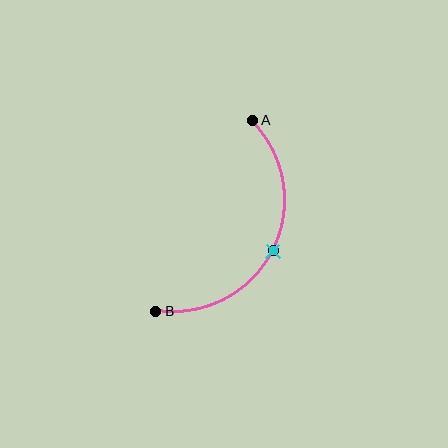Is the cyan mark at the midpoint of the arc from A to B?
Yes. The cyan mark lies on the arc at equal arc-length from both A and B — it is the arc midpoint.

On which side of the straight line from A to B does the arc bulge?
The arc bulges to the right of the straight line connecting A and B.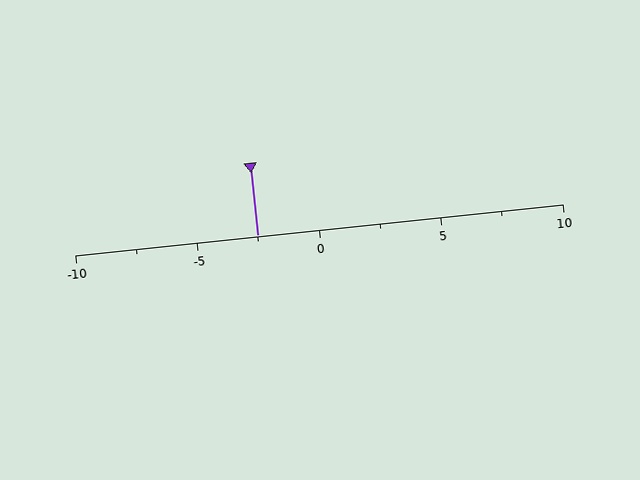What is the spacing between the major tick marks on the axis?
The major ticks are spaced 5 apart.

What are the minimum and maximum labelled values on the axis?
The axis runs from -10 to 10.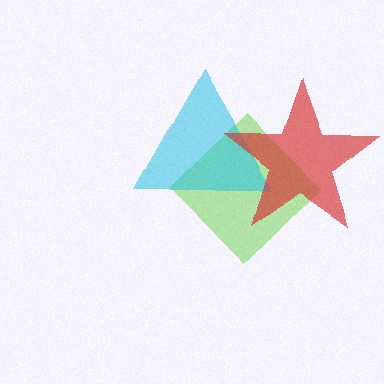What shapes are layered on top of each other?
The layered shapes are: a lime diamond, a cyan triangle, a red star.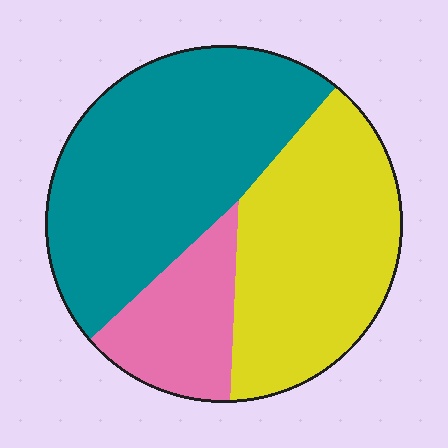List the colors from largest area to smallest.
From largest to smallest: teal, yellow, pink.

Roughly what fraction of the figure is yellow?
Yellow takes up between a third and a half of the figure.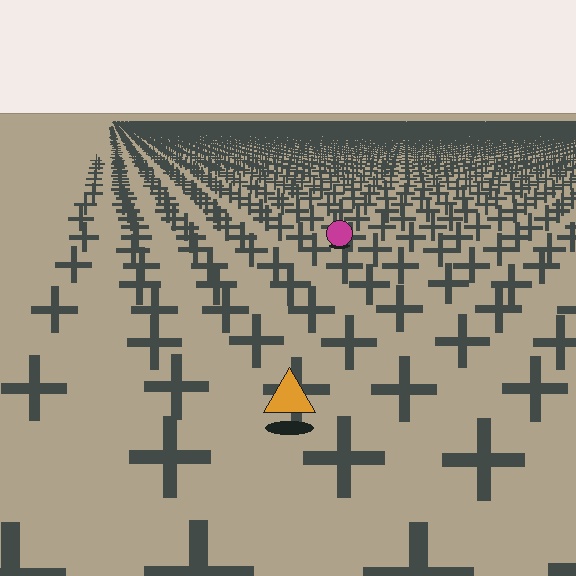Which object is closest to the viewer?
The orange triangle is closest. The texture marks near it are larger and more spread out.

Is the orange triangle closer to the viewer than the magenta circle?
Yes. The orange triangle is closer — you can tell from the texture gradient: the ground texture is coarser near it.